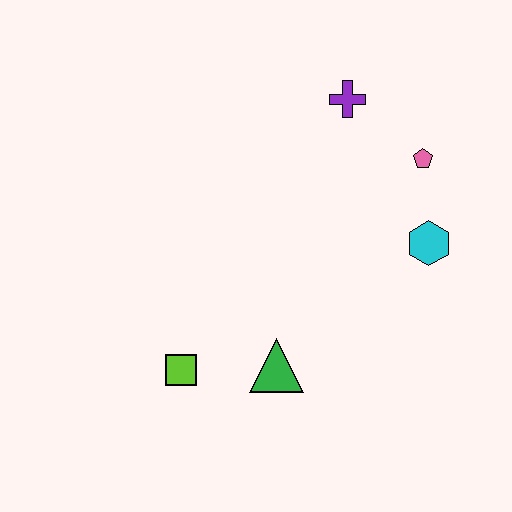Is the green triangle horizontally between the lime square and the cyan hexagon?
Yes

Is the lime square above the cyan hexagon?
No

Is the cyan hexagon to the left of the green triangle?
No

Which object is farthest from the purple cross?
The lime square is farthest from the purple cross.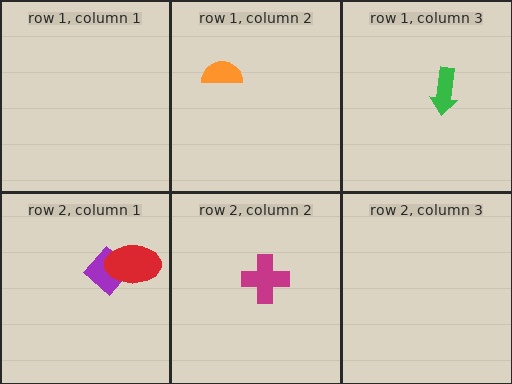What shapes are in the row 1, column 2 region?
The orange semicircle.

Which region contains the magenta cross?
The row 2, column 2 region.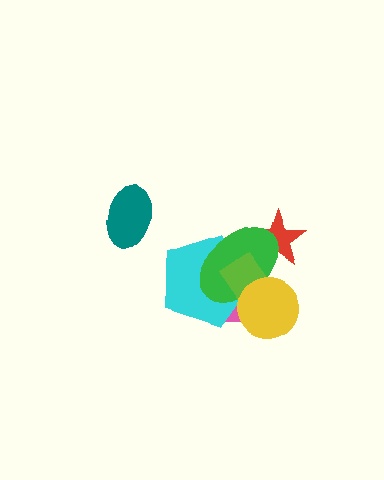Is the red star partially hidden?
Yes, it is partially covered by another shape.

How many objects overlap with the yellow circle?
4 objects overlap with the yellow circle.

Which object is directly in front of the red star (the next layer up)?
The green ellipse is directly in front of the red star.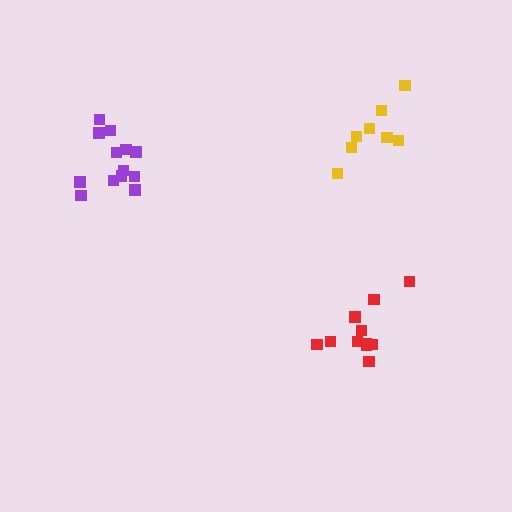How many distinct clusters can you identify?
There are 3 distinct clusters.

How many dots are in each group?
Group 1: 8 dots, Group 2: 11 dots, Group 3: 13 dots (32 total).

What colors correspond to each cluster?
The clusters are colored: yellow, red, purple.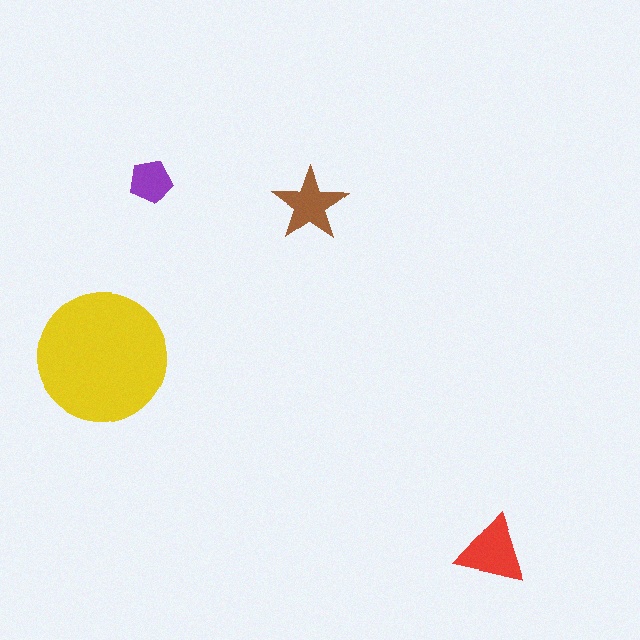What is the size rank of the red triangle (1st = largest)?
2nd.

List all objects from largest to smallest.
The yellow circle, the red triangle, the brown star, the purple pentagon.